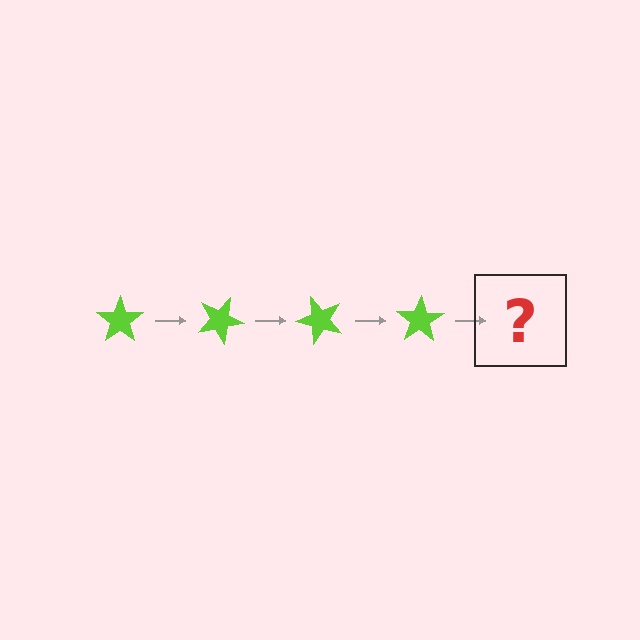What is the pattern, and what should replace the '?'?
The pattern is that the star rotates 25 degrees each step. The '?' should be a lime star rotated 100 degrees.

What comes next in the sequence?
The next element should be a lime star rotated 100 degrees.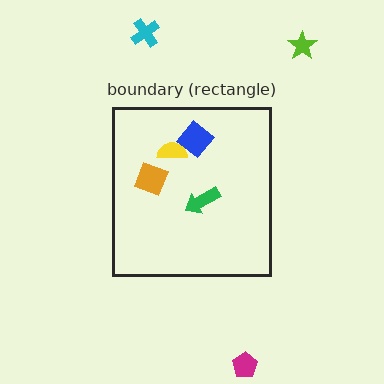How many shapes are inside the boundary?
4 inside, 3 outside.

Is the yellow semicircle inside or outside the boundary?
Inside.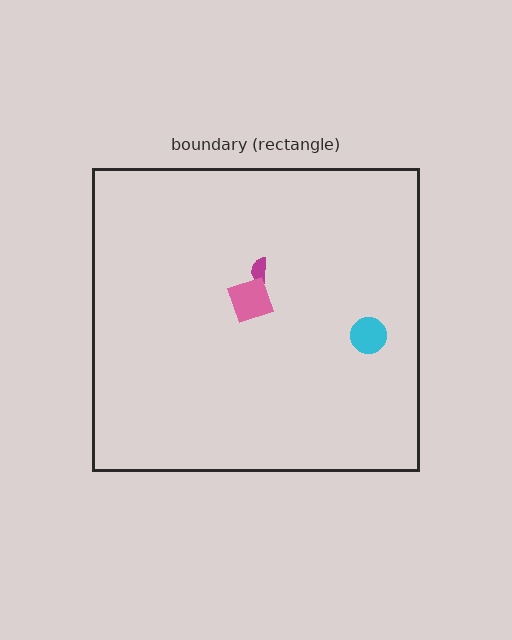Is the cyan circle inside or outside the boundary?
Inside.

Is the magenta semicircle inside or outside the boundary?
Inside.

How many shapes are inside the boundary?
3 inside, 0 outside.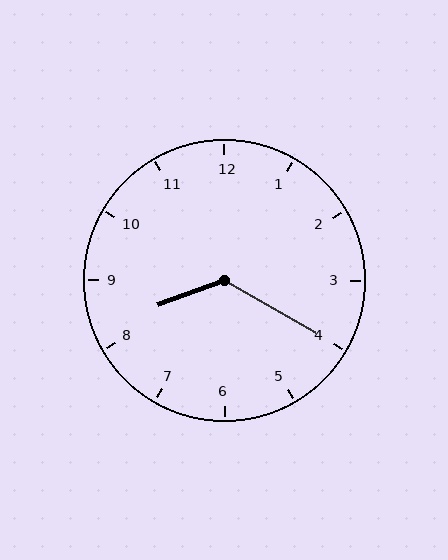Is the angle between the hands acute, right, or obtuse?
It is obtuse.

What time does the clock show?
8:20.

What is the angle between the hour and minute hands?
Approximately 130 degrees.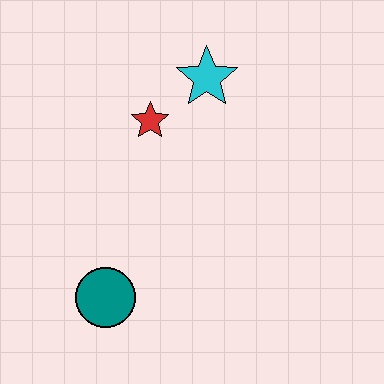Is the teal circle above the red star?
No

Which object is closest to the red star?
The cyan star is closest to the red star.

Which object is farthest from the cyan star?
The teal circle is farthest from the cyan star.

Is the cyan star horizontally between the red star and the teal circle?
No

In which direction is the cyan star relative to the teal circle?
The cyan star is above the teal circle.